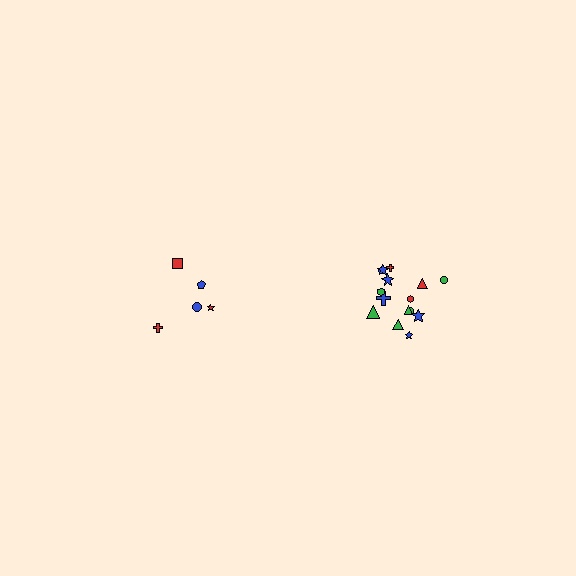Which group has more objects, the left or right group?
The right group.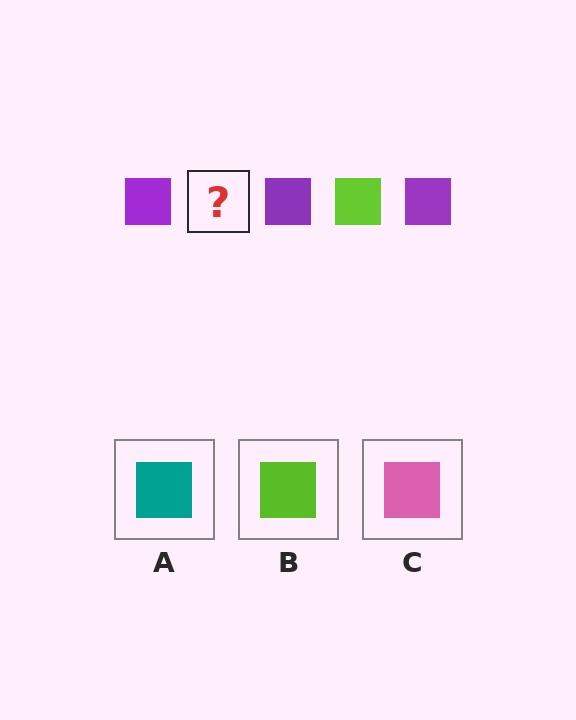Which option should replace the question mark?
Option B.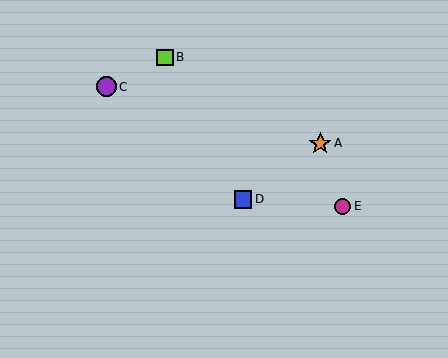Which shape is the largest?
The orange star (labeled A) is the largest.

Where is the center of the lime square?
The center of the lime square is at (165, 57).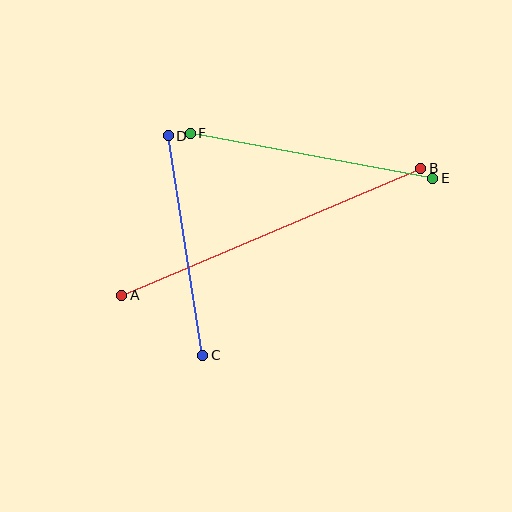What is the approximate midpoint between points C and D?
The midpoint is at approximately (185, 246) pixels.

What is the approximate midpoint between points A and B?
The midpoint is at approximately (271, 232) pixels.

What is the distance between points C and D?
The distance is approximately 222 pixels.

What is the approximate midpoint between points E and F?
The midpoint is at approximately (312, 156) pixels.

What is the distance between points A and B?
The distance is approximately 325 pixels.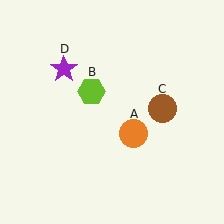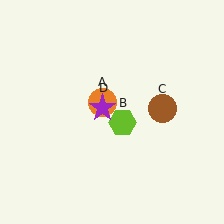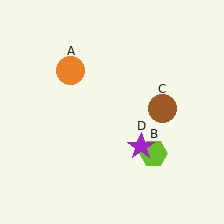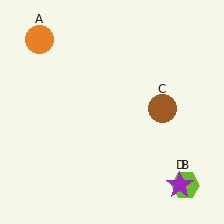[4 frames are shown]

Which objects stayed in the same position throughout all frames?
Brown circle (object C) remained stationary.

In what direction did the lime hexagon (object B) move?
The lime hexagon (object B) moved down and to the right.